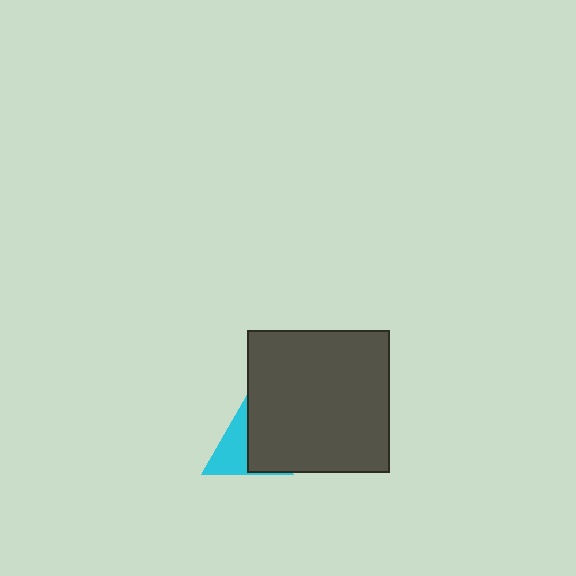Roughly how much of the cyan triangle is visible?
About half of it is visible (roughly 52%).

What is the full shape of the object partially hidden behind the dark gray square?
The partially hidden object is a cyan triangle.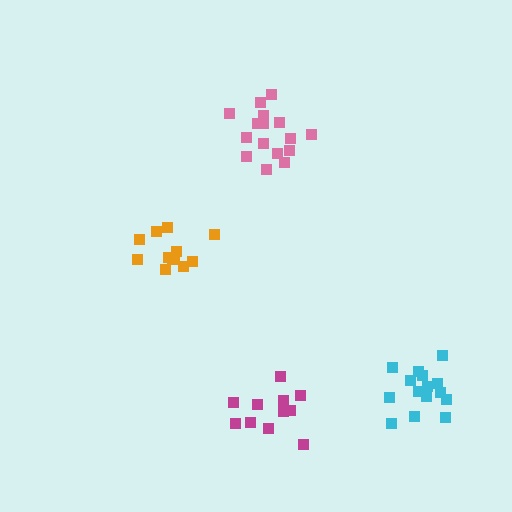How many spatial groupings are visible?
There are 4 spatial groupings.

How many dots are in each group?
Group 1: 16 dots, Group 2: 11 dots, Group 3: 15 dots, Group 4: 12 dots (54 total).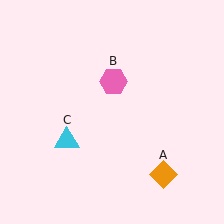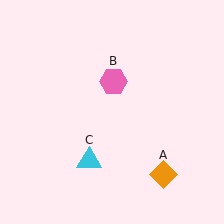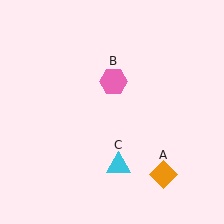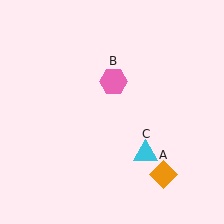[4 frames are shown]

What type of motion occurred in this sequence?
The cyan triangle (object C) rotated counterclockwise around the center of the scene.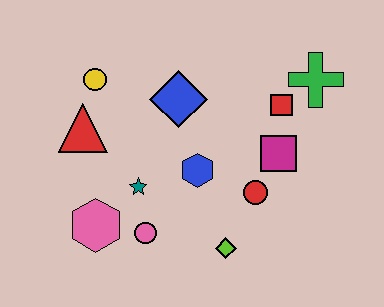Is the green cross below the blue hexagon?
No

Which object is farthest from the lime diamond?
The yellow circle is farthest from the lime diamond.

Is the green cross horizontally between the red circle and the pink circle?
No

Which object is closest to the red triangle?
The yellow circle is closest to the red triangle.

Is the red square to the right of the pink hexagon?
Yes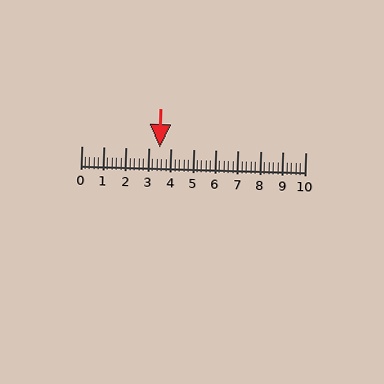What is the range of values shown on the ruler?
The ruler shows values from 0 to 10.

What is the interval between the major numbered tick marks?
The major tick marks are spaced 1 units apart.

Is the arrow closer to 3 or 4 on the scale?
The arrow is closer to 4.